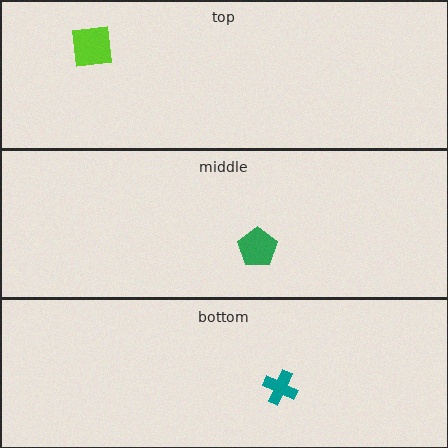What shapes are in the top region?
The lime square.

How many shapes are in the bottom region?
1.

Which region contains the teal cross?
The bottom region.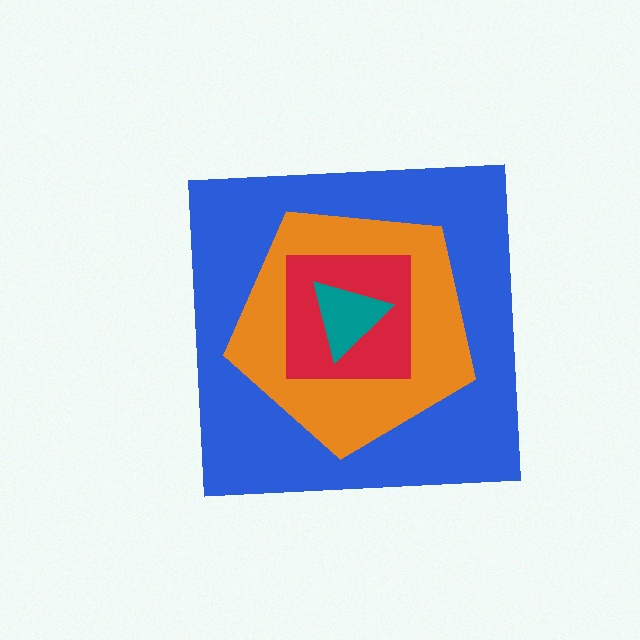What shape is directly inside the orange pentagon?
The red square.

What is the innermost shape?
The teal triangle.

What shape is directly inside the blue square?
The orange pentagon.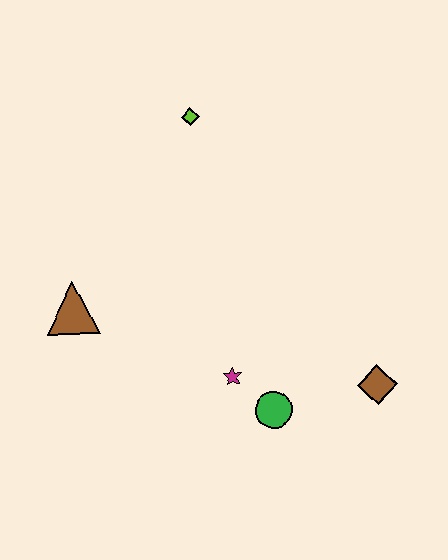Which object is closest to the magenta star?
The green circle is closest to the magenta star.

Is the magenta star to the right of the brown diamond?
No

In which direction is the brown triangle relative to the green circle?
The brown triangle is to the left of the green circle.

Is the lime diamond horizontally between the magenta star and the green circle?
No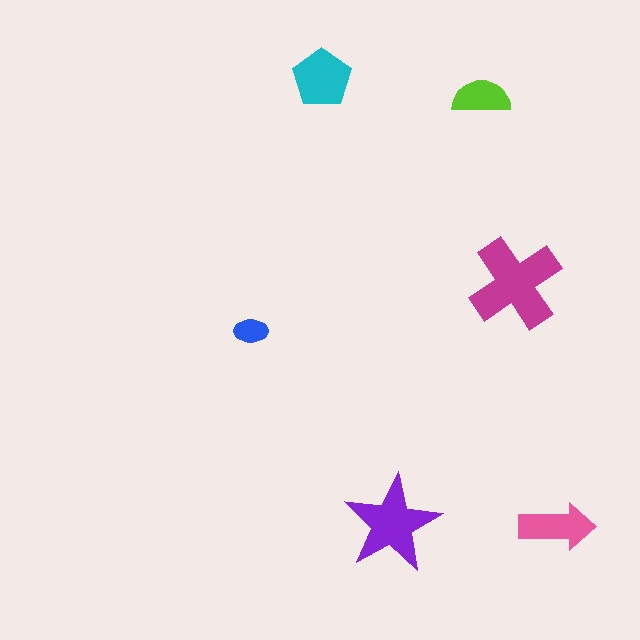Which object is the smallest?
The blue ellipse.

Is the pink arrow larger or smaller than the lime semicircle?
Larger.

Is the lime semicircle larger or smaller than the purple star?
Smaller.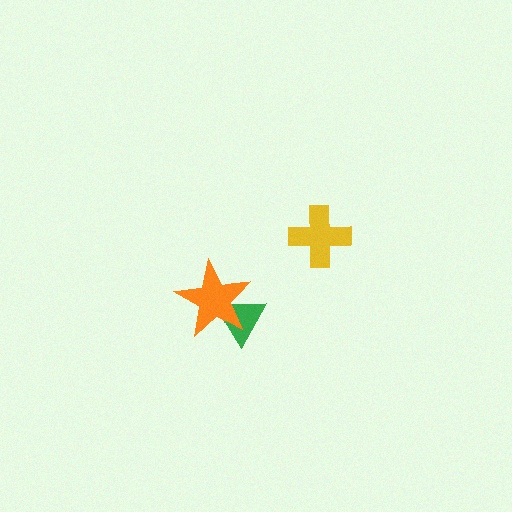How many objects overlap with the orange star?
1 object overlaps with the orange star.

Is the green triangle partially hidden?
Yes, it is partially covered by another shape.